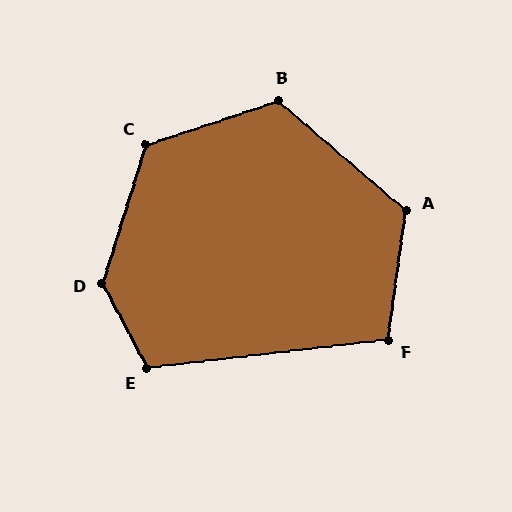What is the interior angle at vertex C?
Approximately 126 degrees (obtuse).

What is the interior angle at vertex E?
Approximately 111 degrees (obtuse).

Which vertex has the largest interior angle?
D, at approximately 135 degrees.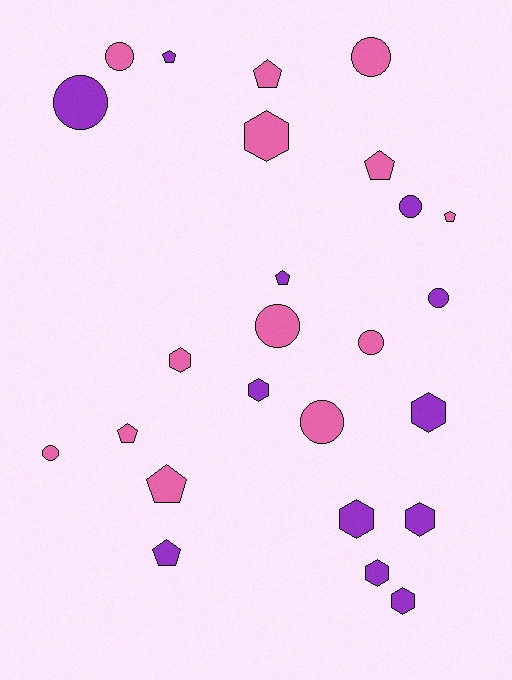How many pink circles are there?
There are 6 pink circles.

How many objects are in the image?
There are 25 objects.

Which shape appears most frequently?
Circle, with 9 objects.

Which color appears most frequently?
Pink, with 13 objects.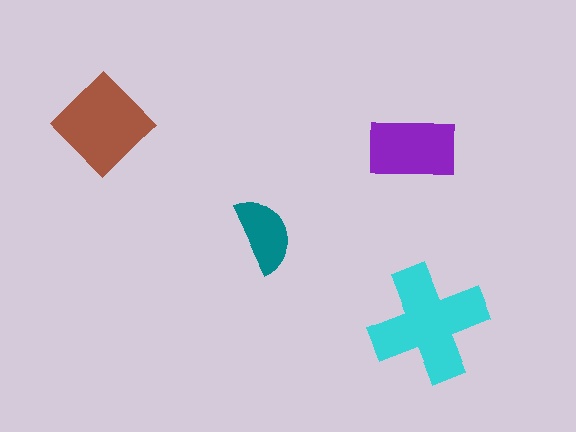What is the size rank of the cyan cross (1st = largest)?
1st.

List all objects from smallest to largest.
The teal semicircle, the purple rectangle, the brown diamond, the cyan cross.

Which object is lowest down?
The cyan cross is bottommost.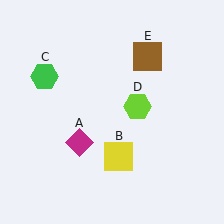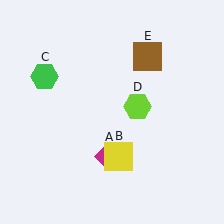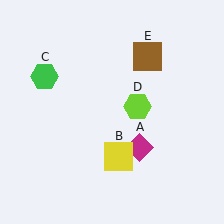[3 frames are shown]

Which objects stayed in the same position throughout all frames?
Yellow square (object B) and green hexagon (object C) and lime hexagon (object D) and brown square (object E) remained stationary.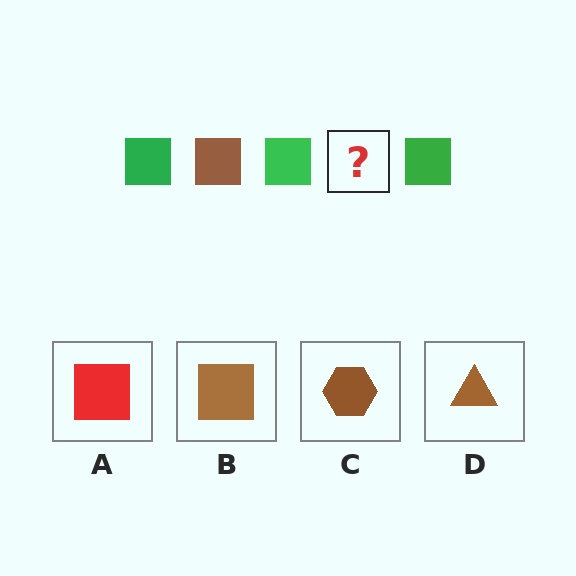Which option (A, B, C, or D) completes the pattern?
B.